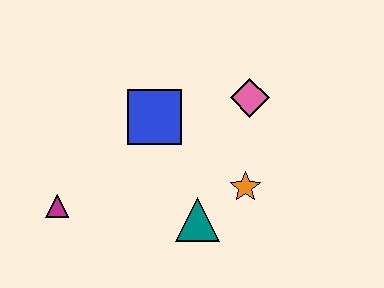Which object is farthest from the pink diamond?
The magenta triangle is farthest from the pink diamond.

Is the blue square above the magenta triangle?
Yes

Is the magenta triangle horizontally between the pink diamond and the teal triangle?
No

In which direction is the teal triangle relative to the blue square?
The teal triangle is below the blue square.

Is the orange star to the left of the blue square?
No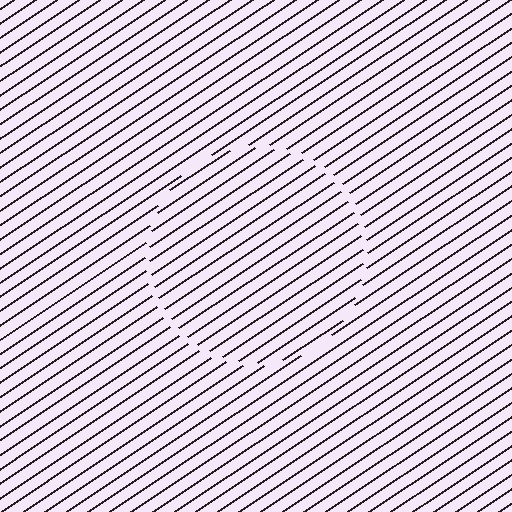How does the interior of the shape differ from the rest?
The interior of the shape contains the same grating, shifted by half a period — the contour is defined by the phase discontinuity where line-ends from the inner and outer gratings abut.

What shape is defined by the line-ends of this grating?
An illusory circle. The interior of the shape contains the same grating, shifted by half a period — the contour is defined by the phase discontinuity where line-ends from the inner and outer gratings abut.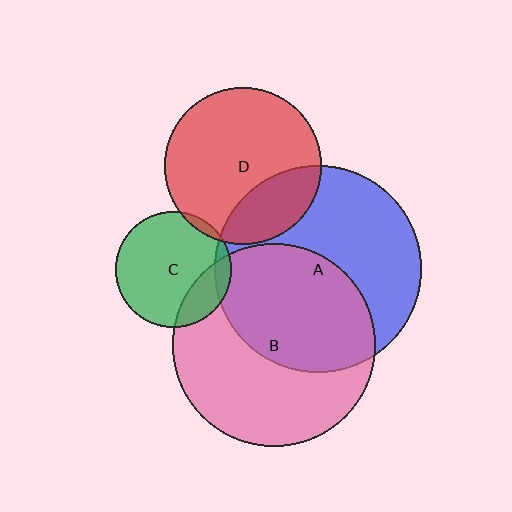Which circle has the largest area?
Circle A (blue).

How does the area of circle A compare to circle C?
Approximately 3.2 times.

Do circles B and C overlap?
Yes.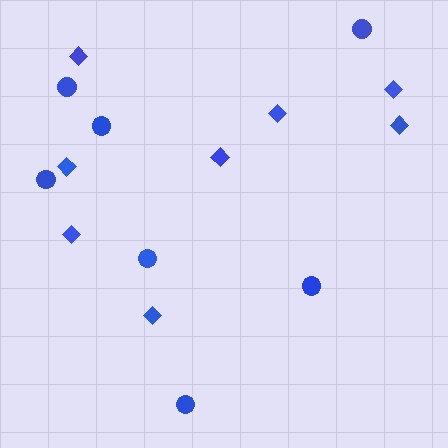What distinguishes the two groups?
There are 2 groups: one group of diamonds (8) and one group of circles (7).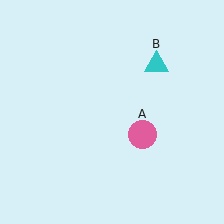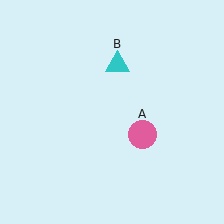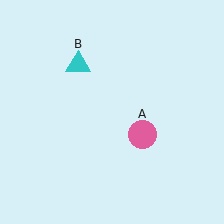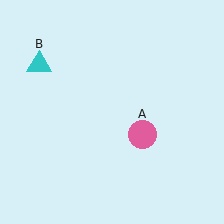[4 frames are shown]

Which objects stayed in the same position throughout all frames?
Pink circle (object A) remained stationary.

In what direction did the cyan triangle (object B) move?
The cyan triangle (object B) moved left.